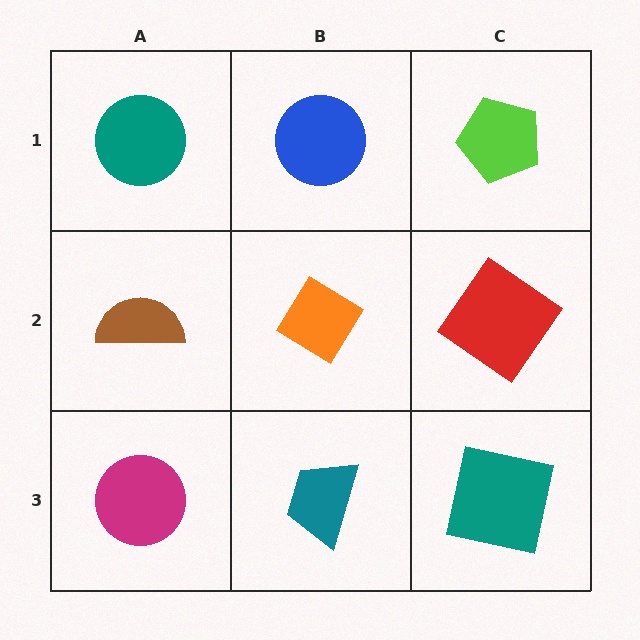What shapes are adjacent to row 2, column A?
A teal circle (row 1, column A), a magenta circle (row 3, column A), an orange diamond (row 2, column B).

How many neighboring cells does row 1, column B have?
3.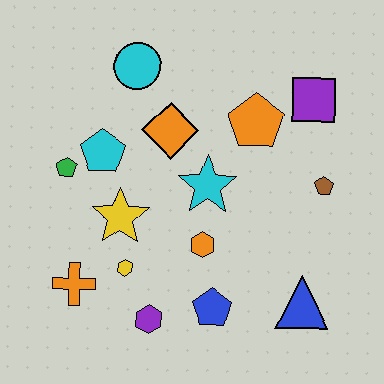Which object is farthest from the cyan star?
The orange cross is farthest from the cyan star.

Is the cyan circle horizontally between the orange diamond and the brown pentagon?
No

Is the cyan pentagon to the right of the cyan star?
No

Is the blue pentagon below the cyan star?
Yes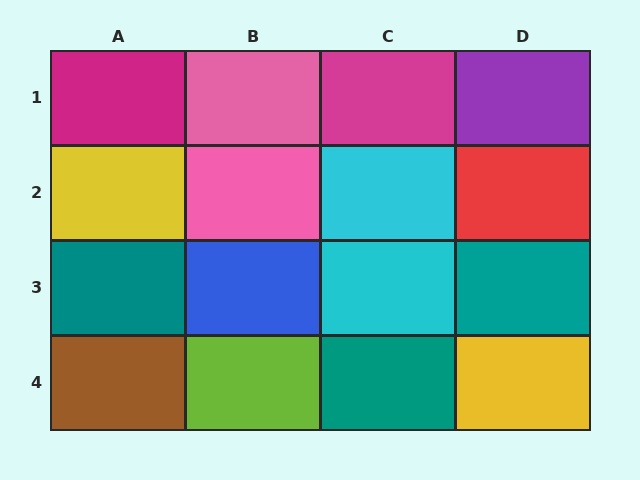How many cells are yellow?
2 cells are yellow.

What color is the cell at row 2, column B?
Pink.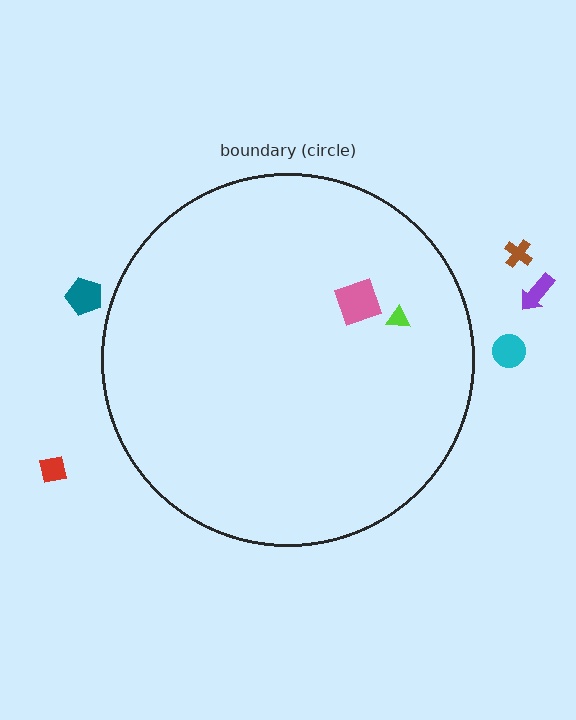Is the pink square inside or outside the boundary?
Inside.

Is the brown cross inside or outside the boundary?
Outside.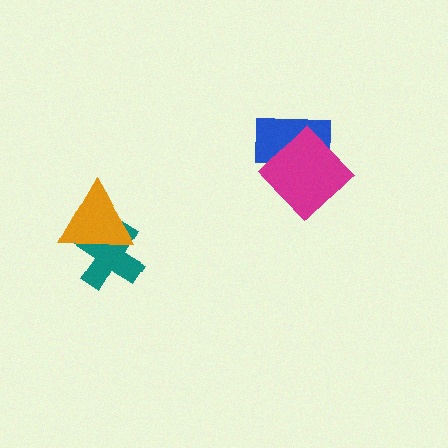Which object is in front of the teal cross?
The orange triangle is in front of the teal cross.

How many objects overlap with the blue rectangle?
1 object overlaps with the blue rectangle.